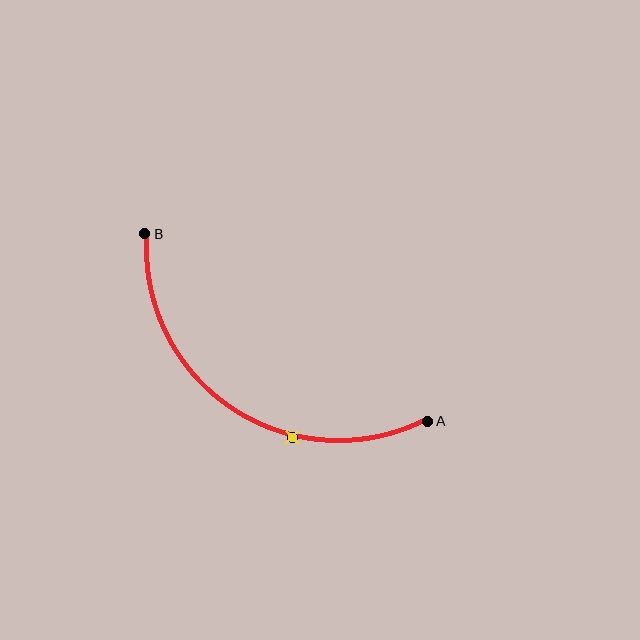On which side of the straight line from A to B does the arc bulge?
The arc bulges below the straight line connecting A and B.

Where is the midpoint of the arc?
The arc midpoint is the point on the curve farthest from the straight line joining A and B. It sits below that line.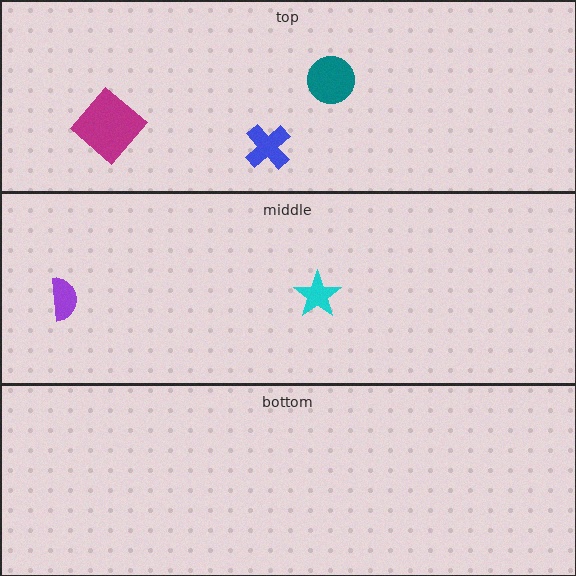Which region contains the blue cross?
The top region.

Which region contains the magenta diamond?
The top region.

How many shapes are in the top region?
3.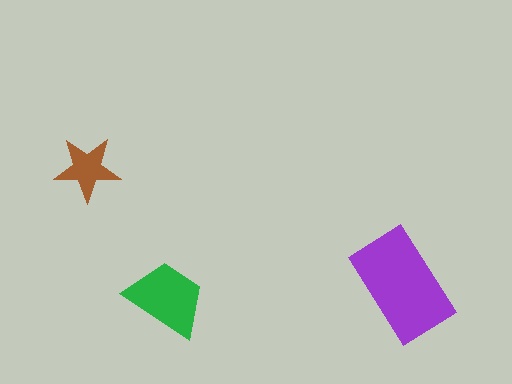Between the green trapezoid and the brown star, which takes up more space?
The green trapezoid.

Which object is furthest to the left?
The brown star is leftmost.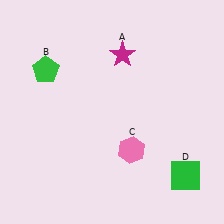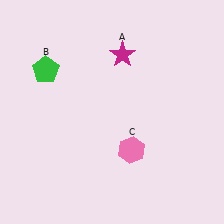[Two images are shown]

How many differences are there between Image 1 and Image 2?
There is 1 difference between the two images.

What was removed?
The green square (D) was removed in Image 2.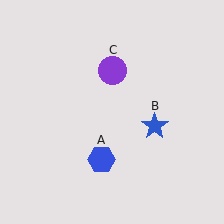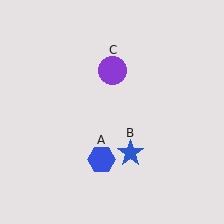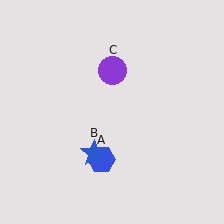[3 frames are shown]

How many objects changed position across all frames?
1 object changed position: blue star (object B).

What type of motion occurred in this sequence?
The blue star (object B) rotated clockwise around the center of the scene.